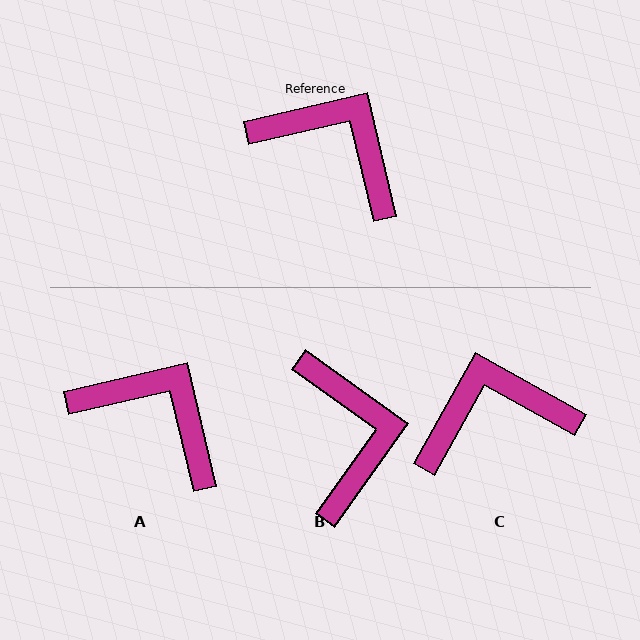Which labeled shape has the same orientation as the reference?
A.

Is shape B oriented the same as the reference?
No, it is off by about 49 degrees.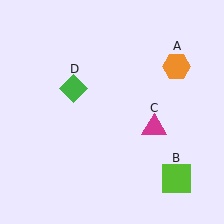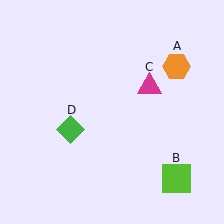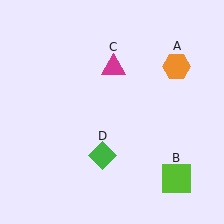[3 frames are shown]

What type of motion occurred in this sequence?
The magenta triangle (object C), green diamond (object D) rotated counterclockwise around the center of the scene.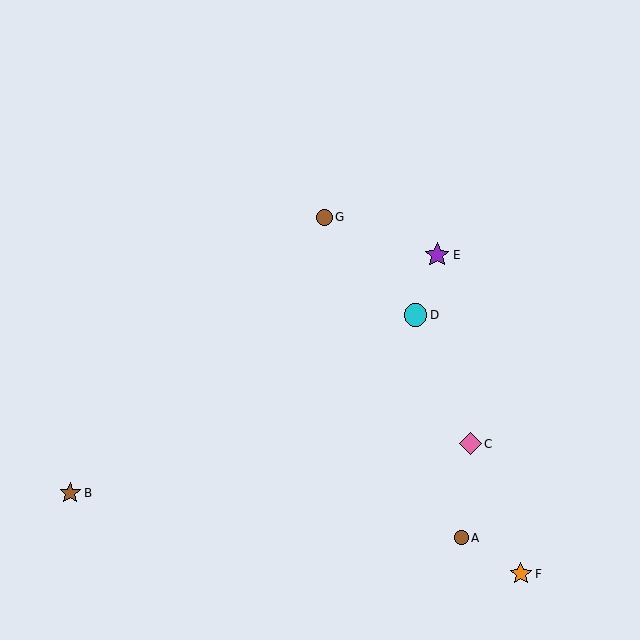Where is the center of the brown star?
The center of the brown star is at (70, 493).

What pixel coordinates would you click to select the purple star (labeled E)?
Click at (437, 255) to select the purple star E.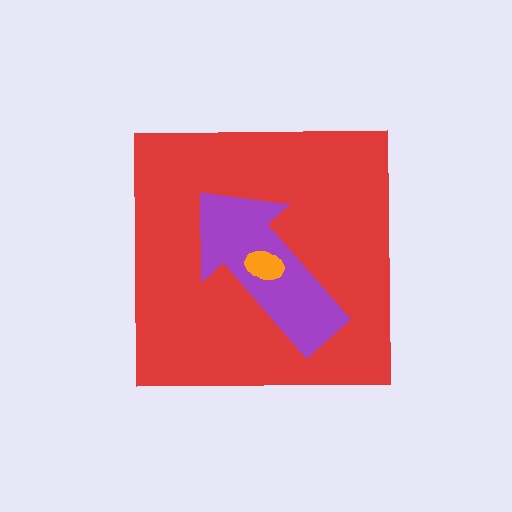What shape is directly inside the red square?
The purple arrow.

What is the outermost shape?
The red square.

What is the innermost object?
The orange ellipse.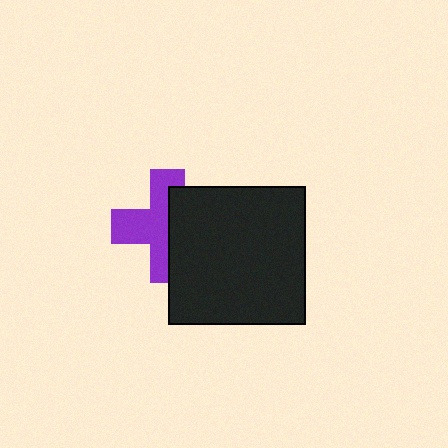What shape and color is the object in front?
The object in front is a black square.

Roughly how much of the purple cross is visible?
About half of it is visible (roughly 54%).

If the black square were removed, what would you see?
You would see the complete purple cross.